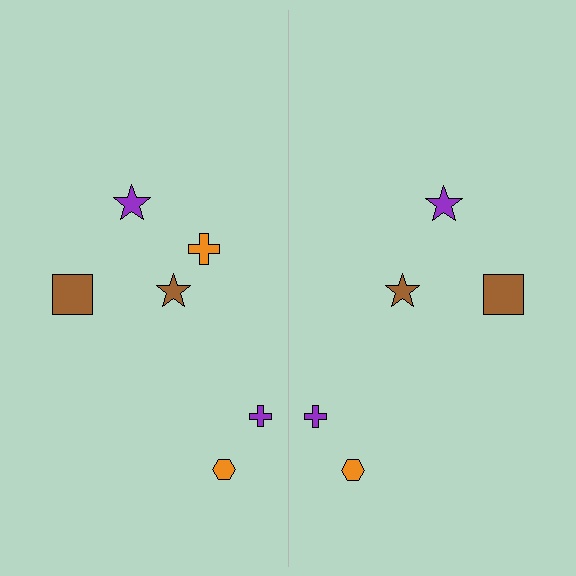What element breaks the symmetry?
A orange cross is missing from the right side.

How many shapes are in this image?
There are 11 shapes in this image.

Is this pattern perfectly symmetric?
No, the pattern is not perfectly symmetric. A orange cross is missing from the right side.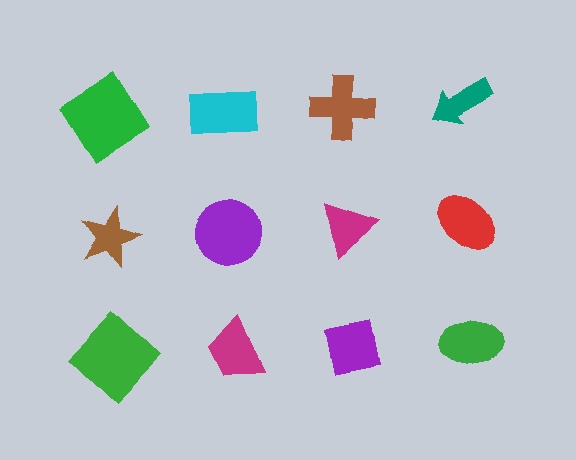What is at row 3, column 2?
A magenta trapezoid.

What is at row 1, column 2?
A cyan rectangle.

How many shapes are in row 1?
4 shapes.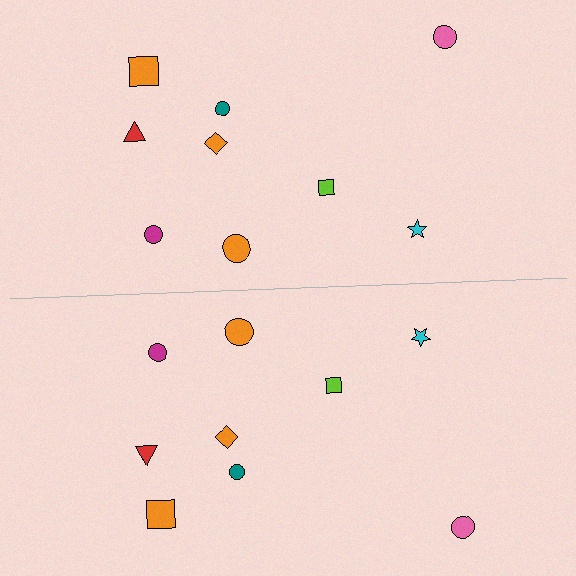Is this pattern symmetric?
Yes, this pattern has bilateral (reflection) symmetry.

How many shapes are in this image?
There are 18 shapes in this image.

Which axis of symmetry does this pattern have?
The pattern has a horizontal axis of symmetry running through the center of the image.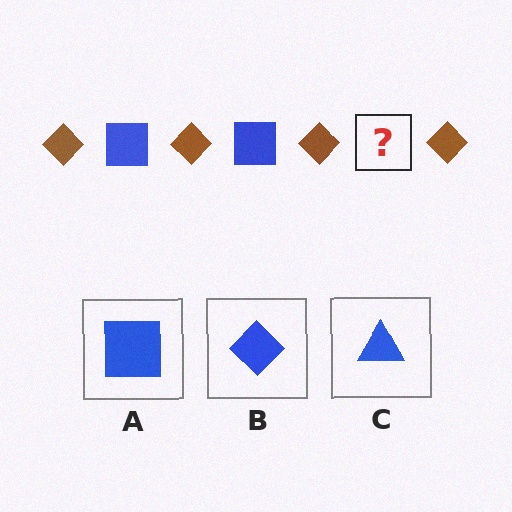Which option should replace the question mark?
Option A.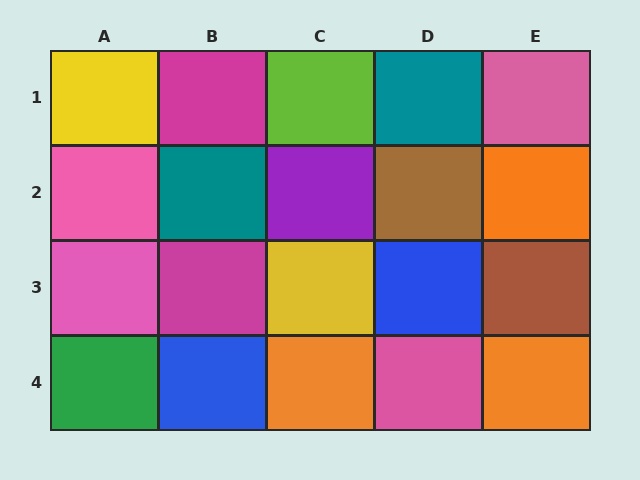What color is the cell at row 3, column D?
Blue.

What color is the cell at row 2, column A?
Pink.